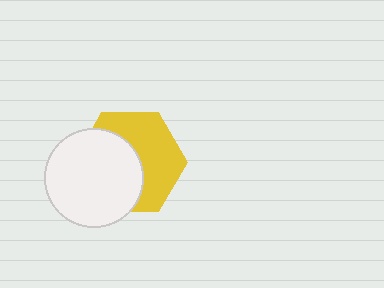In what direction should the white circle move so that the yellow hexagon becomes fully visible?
The white circle should move toward the lower-left. That is the shortest direction to clear the overlap and leave the yellow hexagon fully visible.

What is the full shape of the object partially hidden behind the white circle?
The partially hidden object is a yellow hexagon.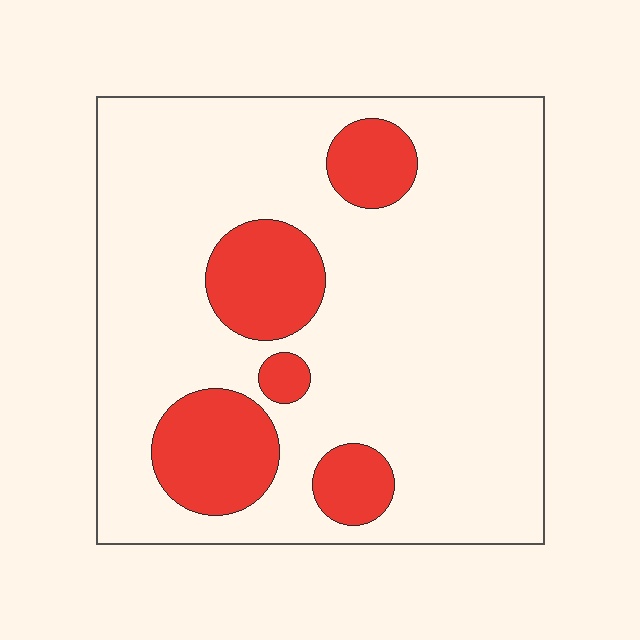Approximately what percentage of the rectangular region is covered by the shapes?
Approximately 20%.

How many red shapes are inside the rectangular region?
5.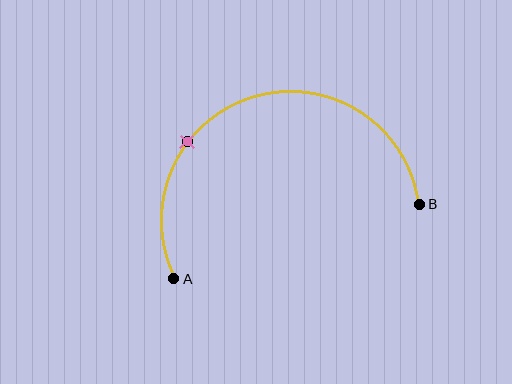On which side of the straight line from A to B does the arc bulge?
The arc bulges above the straight line connecting A and B.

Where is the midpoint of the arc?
The arc midpoint is the point on the curve farthest from the straight line joining A and B. It sits above that line.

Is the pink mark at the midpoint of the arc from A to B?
No. The pink mark lies on the arc but is closer to endpoint A. The arc midpoint would be at the point on the curve equidistant along the arc from both A and B.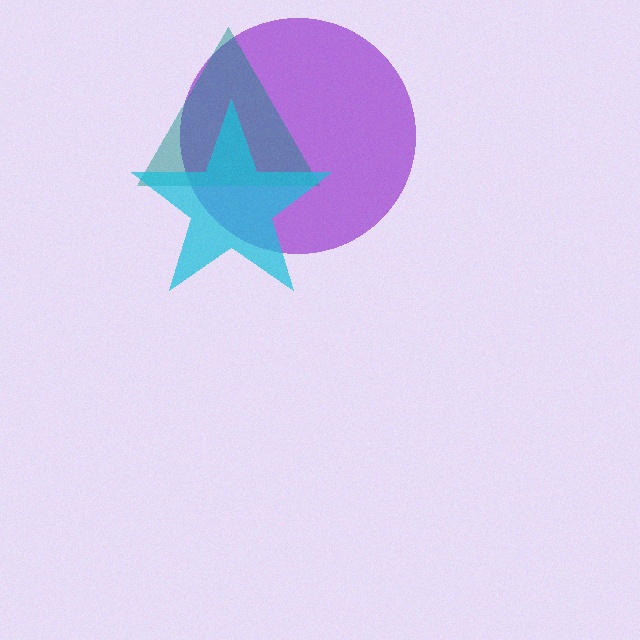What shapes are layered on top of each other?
The layered shapes are: a purple circle, a teal triangle, a cyan star.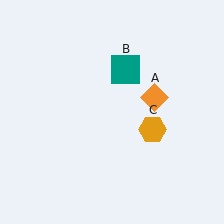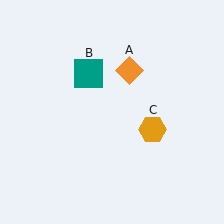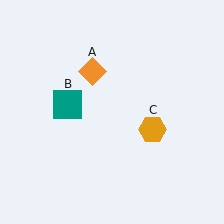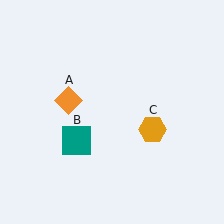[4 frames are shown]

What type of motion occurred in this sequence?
The orange diamond (object A), teal square (object B) rotated counterclockwise around the center of the scene.